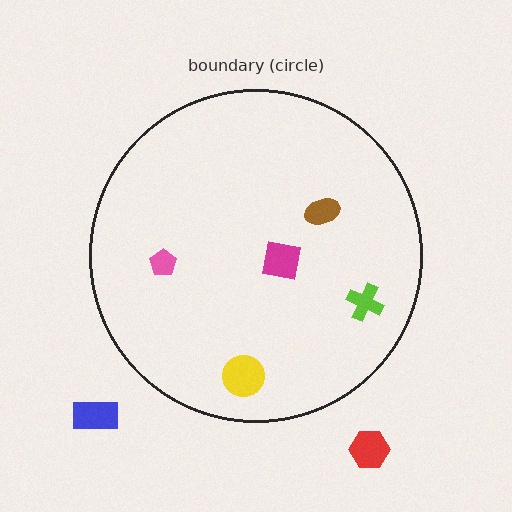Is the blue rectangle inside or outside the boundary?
Outside.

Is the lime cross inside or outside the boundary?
Inside.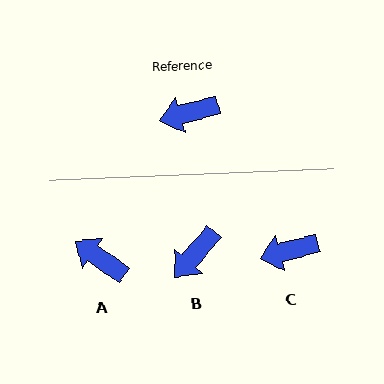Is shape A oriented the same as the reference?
No, it is off by about 50 degrees.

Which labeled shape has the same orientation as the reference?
C.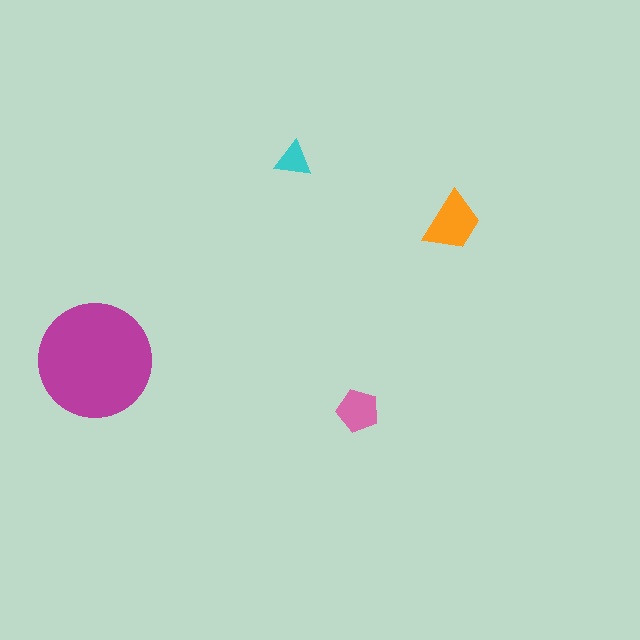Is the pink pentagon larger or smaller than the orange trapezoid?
Smaller.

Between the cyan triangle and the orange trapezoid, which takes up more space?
The orange trapezoid.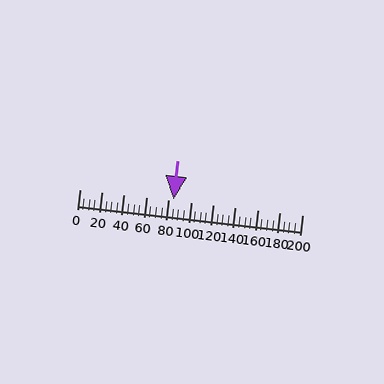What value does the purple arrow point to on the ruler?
The purple arrow points to approximately 84.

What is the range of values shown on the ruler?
The ruler shows values from 0 to 200.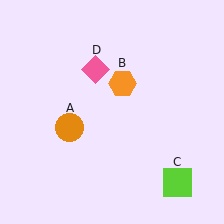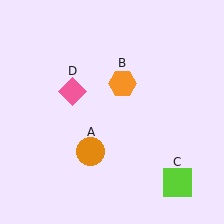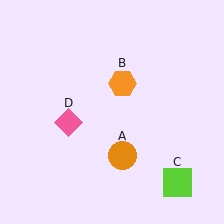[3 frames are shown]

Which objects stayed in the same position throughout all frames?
Orange hexagon (object B) and lime square (object C) remained stationary.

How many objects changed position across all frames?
2 objects changed position: orange circle (object A), pink diamond (object D).